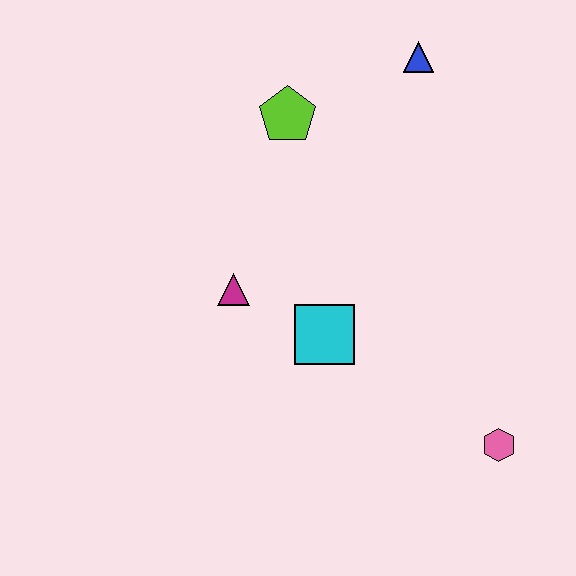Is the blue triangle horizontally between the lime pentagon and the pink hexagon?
Yes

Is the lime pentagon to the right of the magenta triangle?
Yes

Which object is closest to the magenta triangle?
The cyan square is closest to the magenta triangle.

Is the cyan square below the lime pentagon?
Yes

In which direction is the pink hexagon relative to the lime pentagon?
The pink hexagon is below the lime pentagon.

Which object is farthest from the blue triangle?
The pink hexagon is farthest from the blue triangle.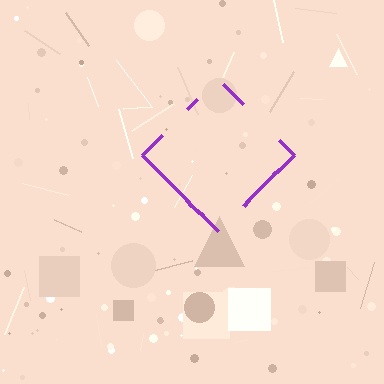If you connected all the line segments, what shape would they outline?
They would outline a diamond.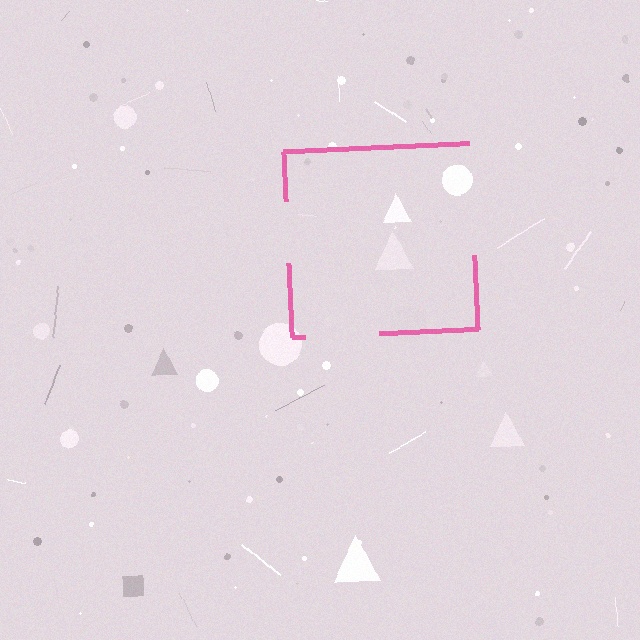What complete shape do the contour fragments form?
The contour fragments form a square.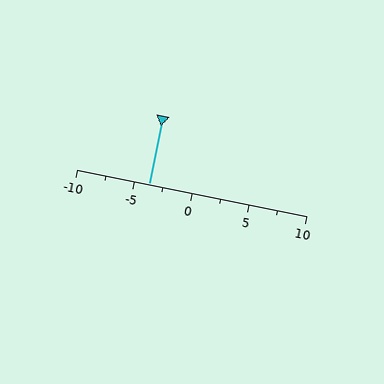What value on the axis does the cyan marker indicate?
The marker indicates approximately -3.8.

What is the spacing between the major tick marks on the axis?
The major ticks are spaced 5 apart.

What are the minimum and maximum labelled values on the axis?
The axis runs from -10 to 10.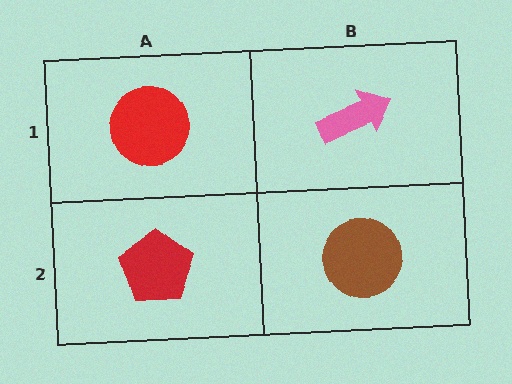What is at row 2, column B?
A brown circle.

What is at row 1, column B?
A pink arrow.